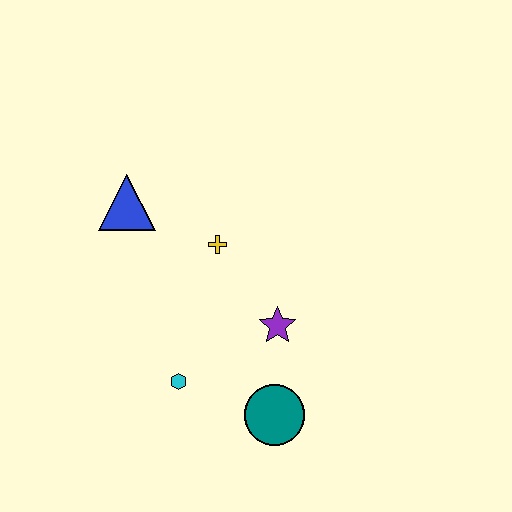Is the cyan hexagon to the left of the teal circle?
Yes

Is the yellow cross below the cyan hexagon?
No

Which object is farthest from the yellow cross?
The teal circle is farthest from the yellow cross.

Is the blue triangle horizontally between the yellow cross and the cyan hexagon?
No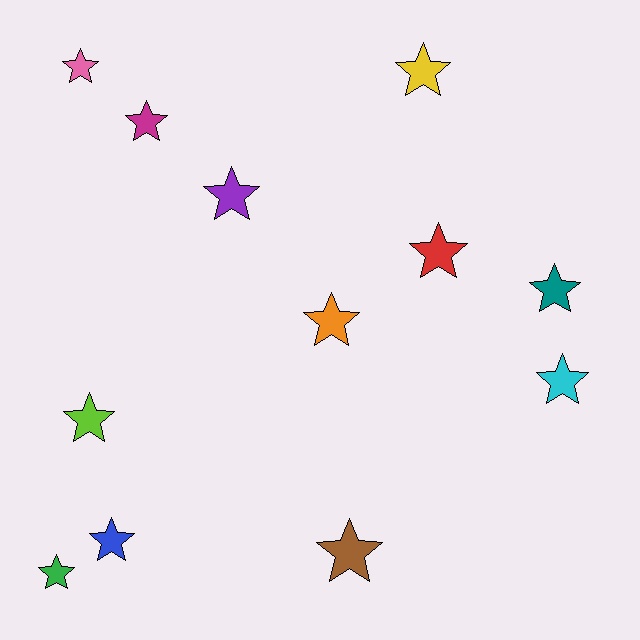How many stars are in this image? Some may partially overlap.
There are 12 stars.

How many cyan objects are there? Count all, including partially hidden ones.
There is 1 cyan object.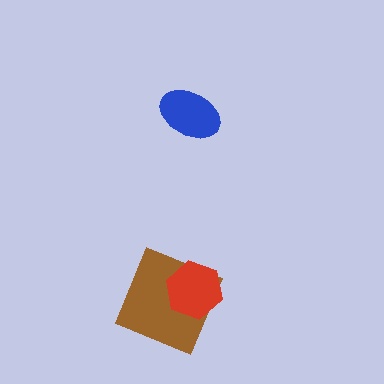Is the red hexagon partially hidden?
No, no other shape covers it.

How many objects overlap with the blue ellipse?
0 objects overlap with the blue ellipse.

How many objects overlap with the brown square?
1 object overlaps with the brown square.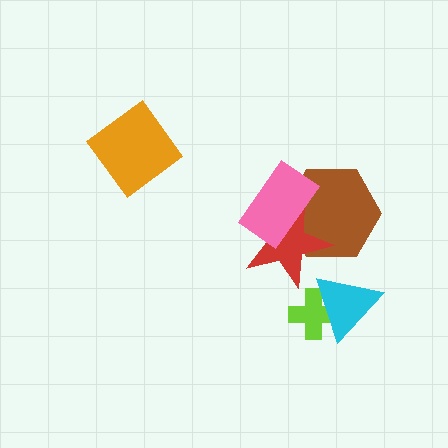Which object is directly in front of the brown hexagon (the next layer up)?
The red star is directly in front of the brown hexagon.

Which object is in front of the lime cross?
The cyan triangle is in front of the lime cross.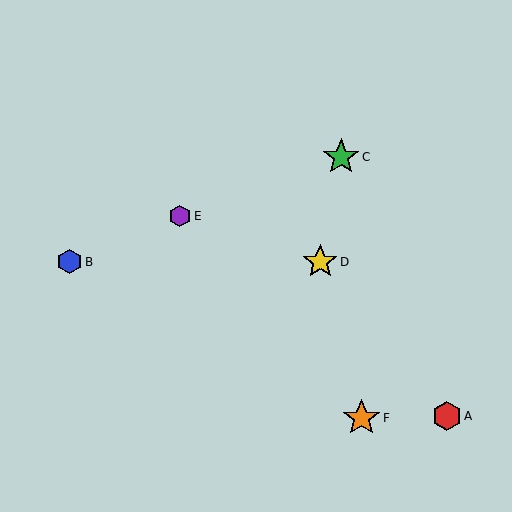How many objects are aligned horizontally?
2 objects (B, D) are aligned horizontally.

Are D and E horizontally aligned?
No, D is at y≈262 and E is at y≈216.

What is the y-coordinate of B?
Object B is at y≈262.